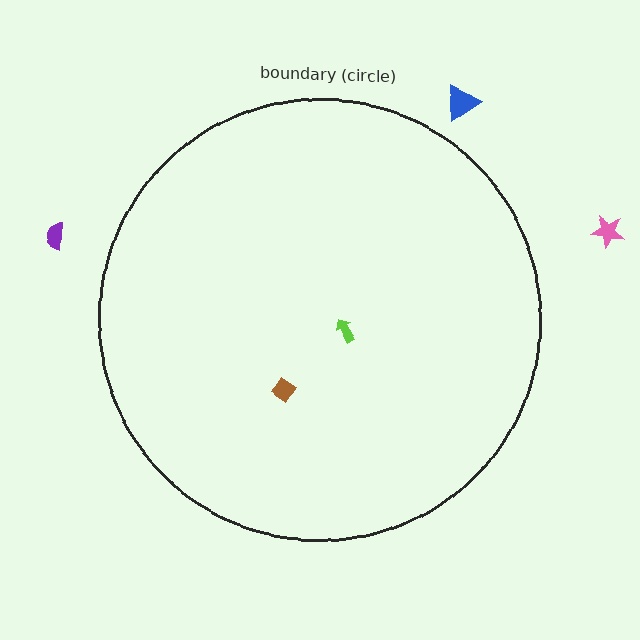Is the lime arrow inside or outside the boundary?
Inside.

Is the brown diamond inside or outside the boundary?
Inside.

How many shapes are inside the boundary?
2 inside, 3 outside.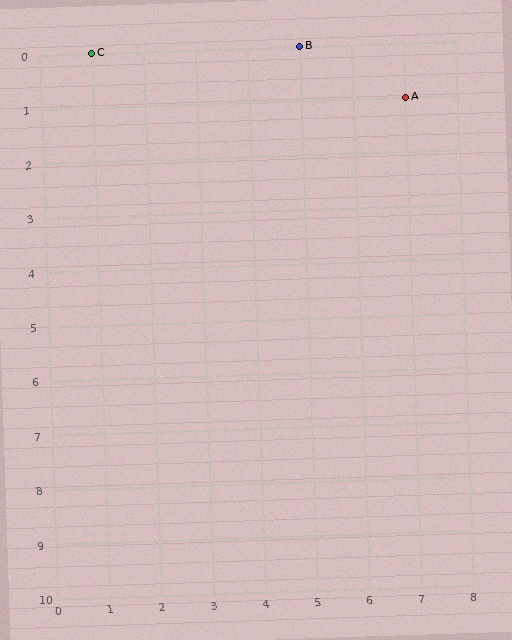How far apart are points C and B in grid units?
Points C and B are 4 columns apart.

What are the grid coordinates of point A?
Point A is at grid coordinates (7, 1).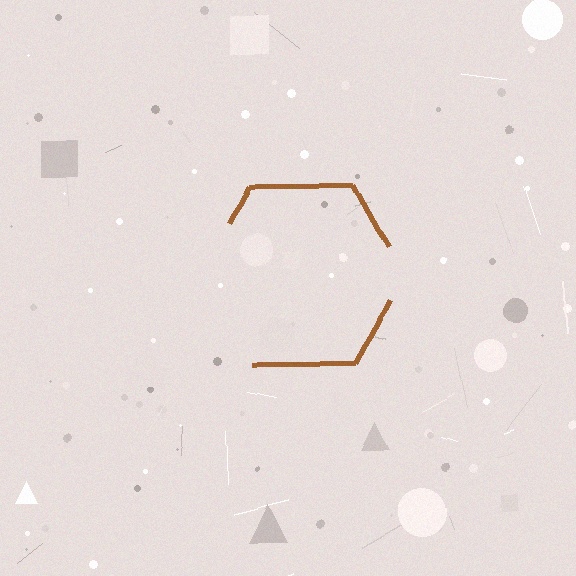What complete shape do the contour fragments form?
The contour fragments form a hexagon.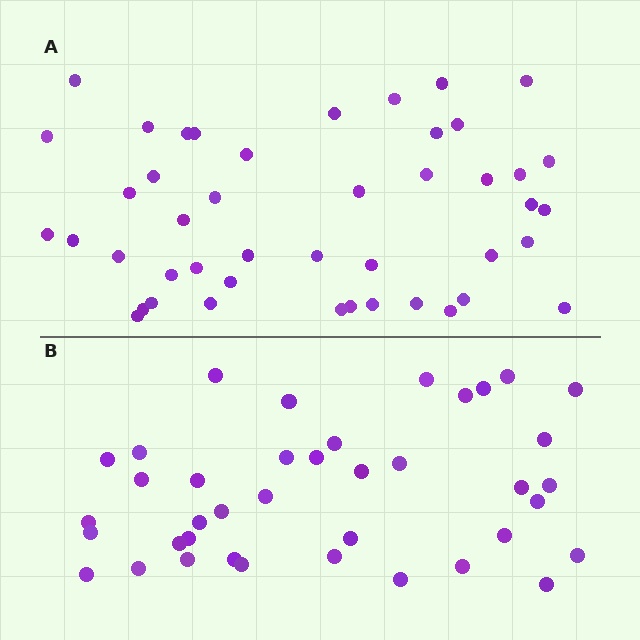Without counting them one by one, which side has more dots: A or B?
Region A (the top region) has more dots.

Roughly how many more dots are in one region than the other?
Region A has about 6 more dots than region B.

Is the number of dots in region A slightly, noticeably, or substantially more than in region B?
Region A has only slightly more — the two regions are fairly close. The ratio is roughly 1.2 to 1.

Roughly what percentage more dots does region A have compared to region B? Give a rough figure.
About 15% more.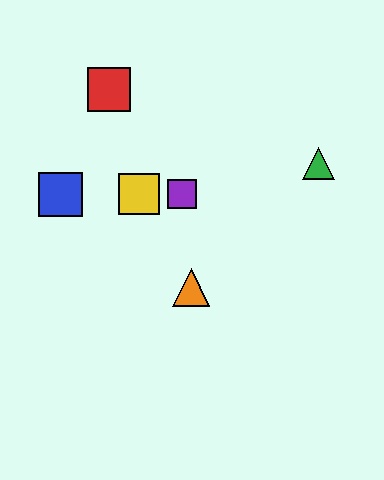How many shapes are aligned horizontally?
3 shapes (the blue square, the yellow square, the purple square) are aligned horizontally.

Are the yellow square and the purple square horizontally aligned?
Yes, both are at y≈194.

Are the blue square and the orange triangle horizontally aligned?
No, the blue square is at y≈194 and the orange triangle is at y≈288.